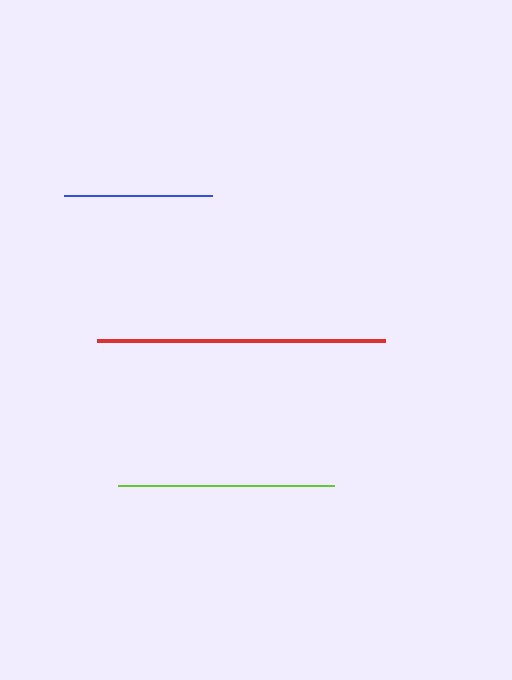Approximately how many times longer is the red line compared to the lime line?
The red line is approximately 1.3 times the length of the lime line.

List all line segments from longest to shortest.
From longest to shortest: red, lime, blue.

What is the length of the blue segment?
The blue segment is approximately 148 pixels long.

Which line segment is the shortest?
The blue line is the shortest at approximately 148 pixels.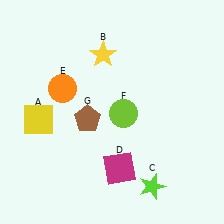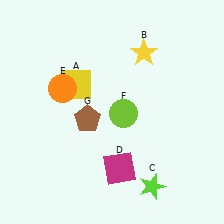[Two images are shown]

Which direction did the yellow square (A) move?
The yellow square (A) moved right.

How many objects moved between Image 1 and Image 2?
2 objects moved between the two images.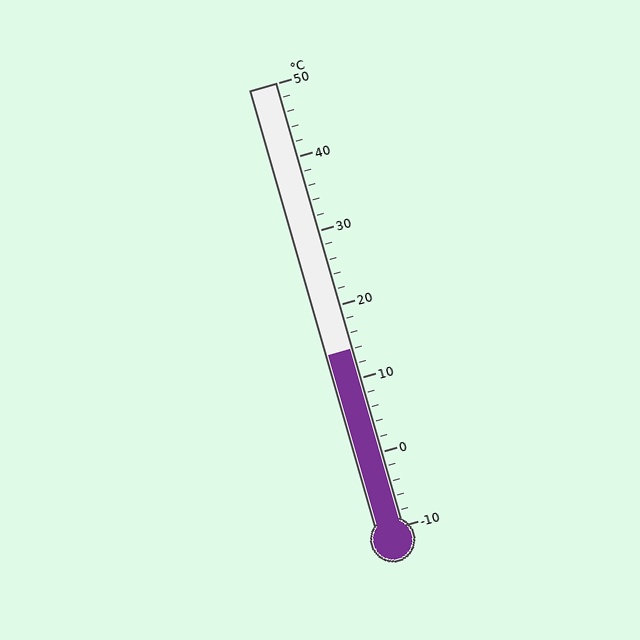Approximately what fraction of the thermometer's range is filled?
The thermometer is filled to approximately 40% of its range.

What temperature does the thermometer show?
The thermometer shows approximately 14°C.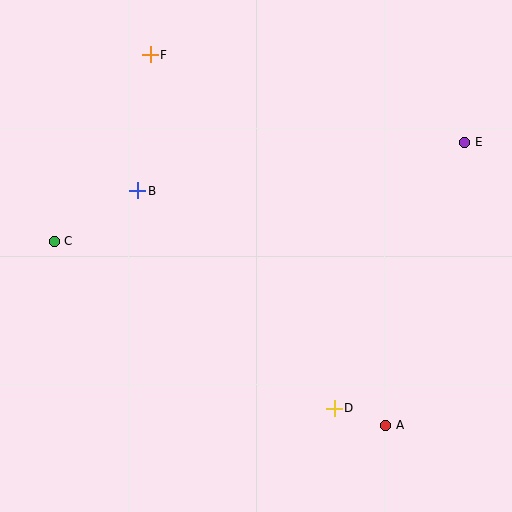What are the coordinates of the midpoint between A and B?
The midpoint between A and B is at (262, 308).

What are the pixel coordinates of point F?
Point F is at (150, 55).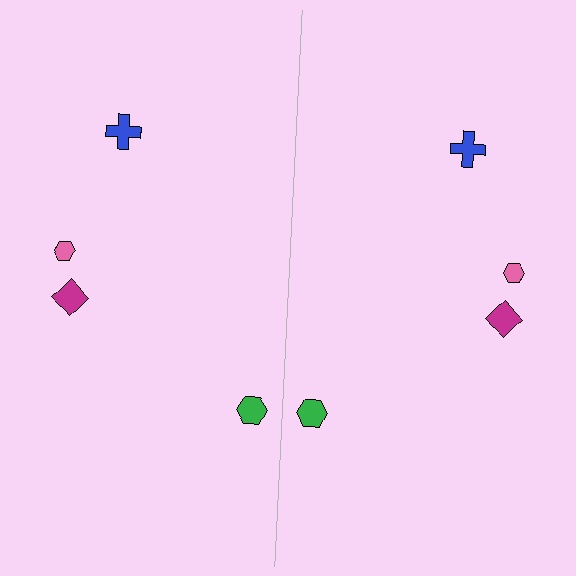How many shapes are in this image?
There are 8 shapes in this image.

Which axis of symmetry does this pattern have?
The pattern has a vertical axis of symmetry running through the center of the image.